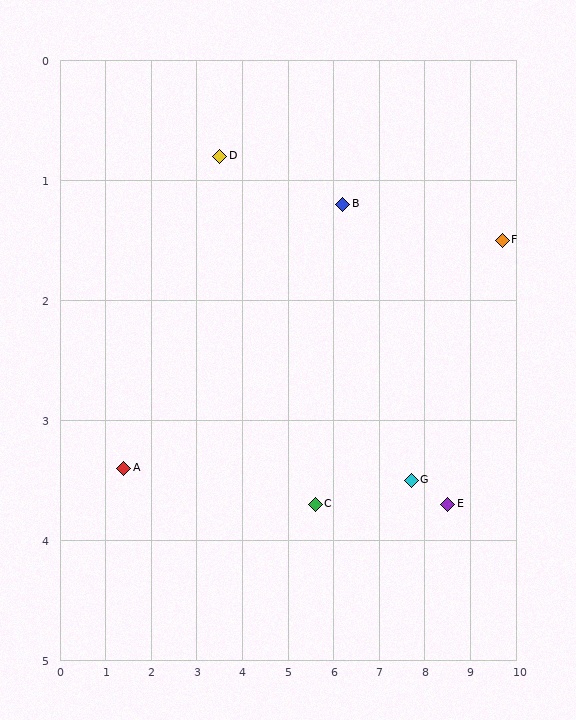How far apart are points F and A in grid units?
Points F and A are about 8.5 grid units apart.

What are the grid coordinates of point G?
Point G is at approximately (7.7, 3.5).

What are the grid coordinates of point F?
Point F is at approximately (9.7, 1.5).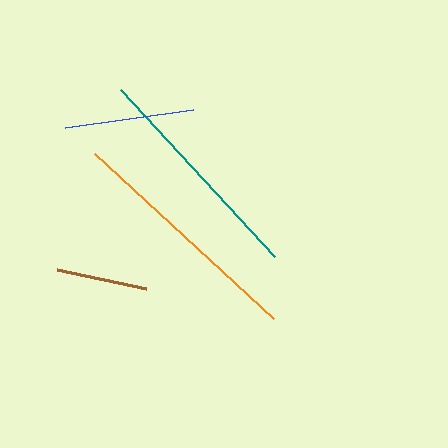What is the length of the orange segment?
The orange segment is approximately 244 pixels long.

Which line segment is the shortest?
The brown line is the shortest at approximately 91 pixels.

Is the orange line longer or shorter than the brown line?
The orange line is longer than the brown line.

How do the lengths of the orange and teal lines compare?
The orange and teal lines are approximately the same length.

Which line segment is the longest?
The orange line is the longest at approximately 244 pixels.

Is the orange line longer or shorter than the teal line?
The orange line is longer than the teal line.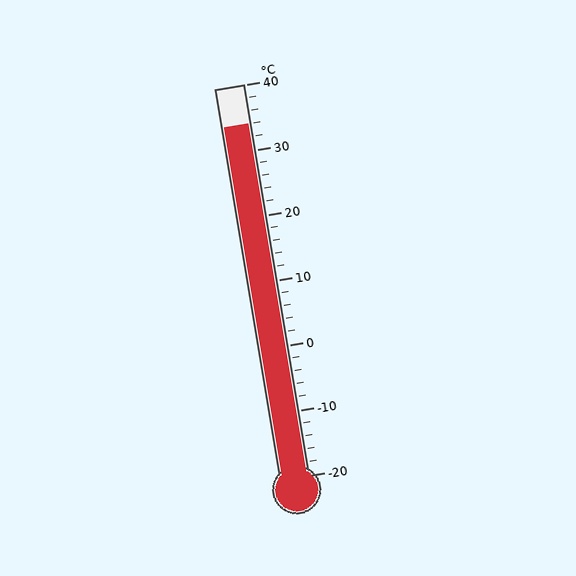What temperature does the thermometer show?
The thermometer shows approximately 34°C.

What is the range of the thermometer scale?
The thermometer scale ranges from -20°C to 40°C.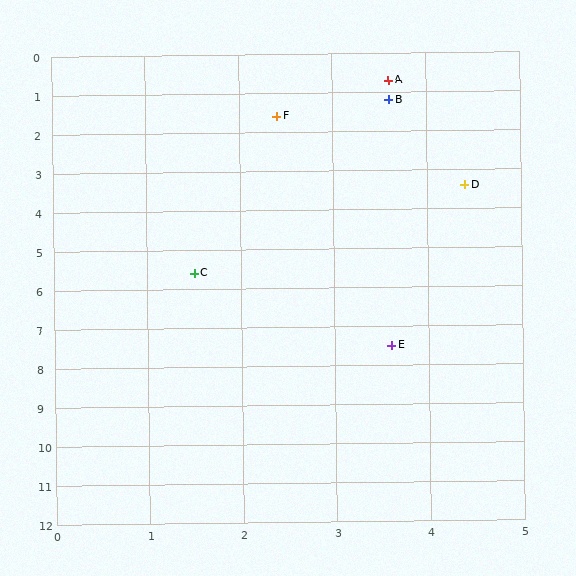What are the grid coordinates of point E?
Point E is at approximately (3.6, 7.5).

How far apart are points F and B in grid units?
Points F and B are about 1.3 grid units apart.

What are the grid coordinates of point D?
Point D is at approximately (4.4, 3.4).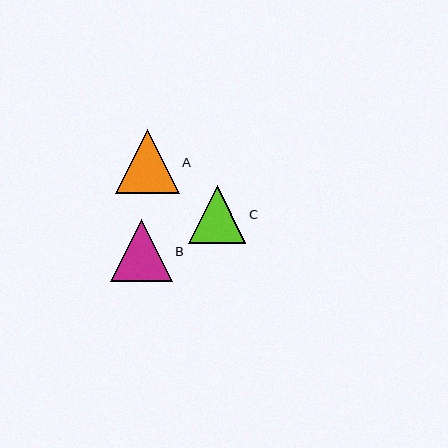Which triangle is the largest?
Triangle A is the largest with a size of approximately 64 pixels.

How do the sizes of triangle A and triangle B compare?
Triangle A and triangle B are approximately the same size.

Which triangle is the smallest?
Triangle C is the smallest with a size of approximately 57 pixels.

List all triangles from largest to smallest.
From largest to smallest: A, B, C.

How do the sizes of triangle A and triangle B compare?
Triangle A and triangle B are approximately the same size.